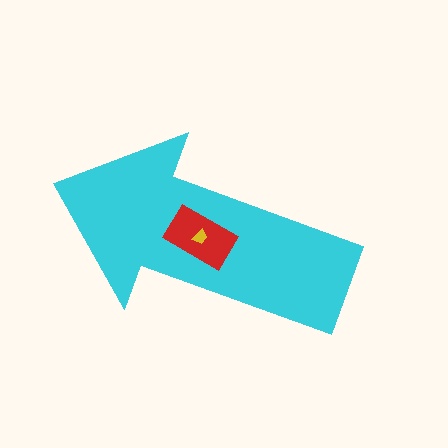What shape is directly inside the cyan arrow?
The red rectangle.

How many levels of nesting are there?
3.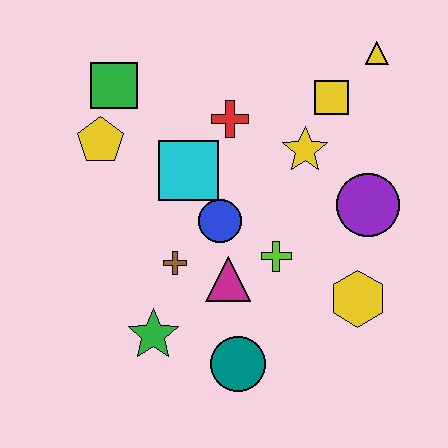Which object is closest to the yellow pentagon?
The green square is closest to the yellow pentagon.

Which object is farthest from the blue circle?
The yellow triangle is farthest from the blue circle.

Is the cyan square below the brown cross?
No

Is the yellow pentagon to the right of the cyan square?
No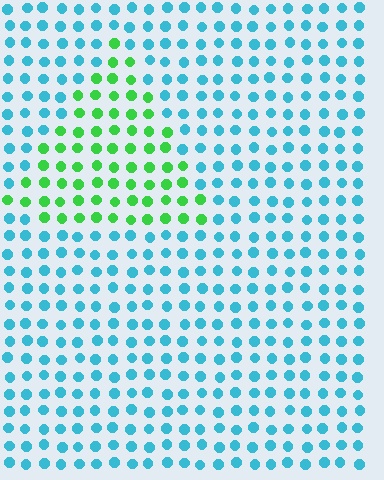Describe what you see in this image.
The image is filled with small cyan elements in a uniform arrangement. A triangle-shaped region is visible where the elements are tinted to a slightly different hue, forming a subtle color boundary.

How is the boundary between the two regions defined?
The boundary is defined purely by a slight shift in hue (about 64 degrees). Spacing, size, and orientation are identical on both sides.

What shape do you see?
I see a triangle.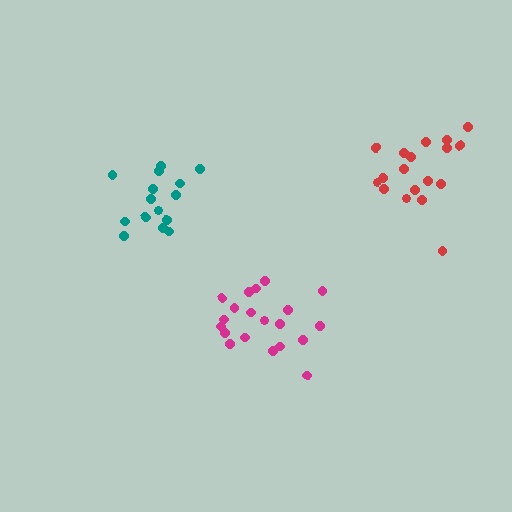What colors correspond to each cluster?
The clusters are colored: teal, red, magenta.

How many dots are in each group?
Group 1: 15 dots, Group 2: 18 dots, Group 3: 20 dots (53 total).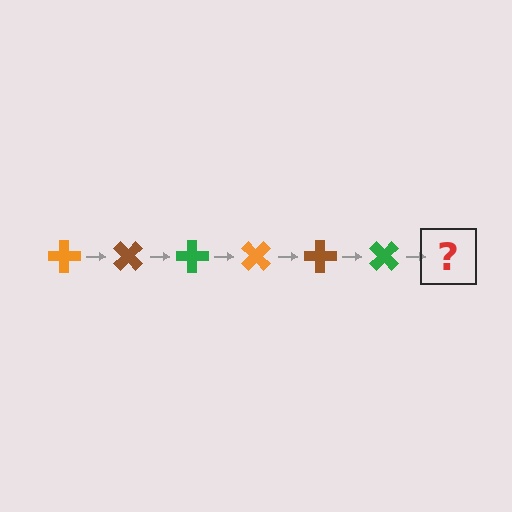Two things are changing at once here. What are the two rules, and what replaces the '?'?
The two rules are that it rotates 45 degrees each step and the color cycles through orange, brown, and green. The '?' should be an orange cross, rotated 270 degrees from the start.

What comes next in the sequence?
The next element should be an orange cross, rotated 270 degrees from the start.